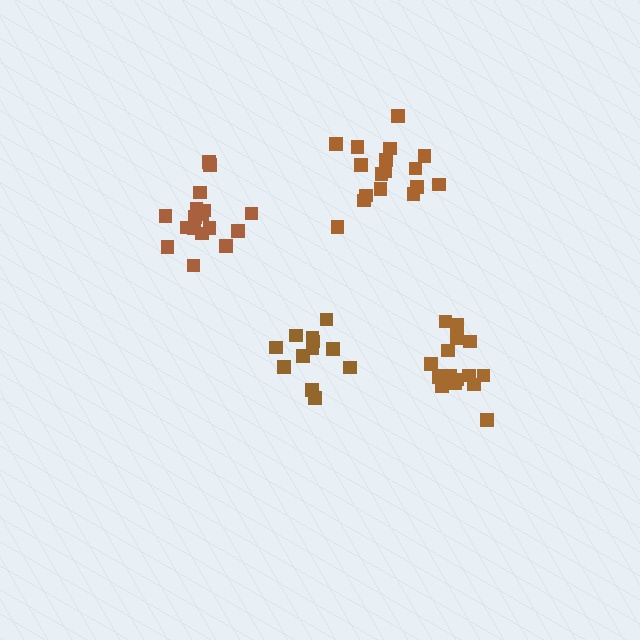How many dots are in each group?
Group 1: 16 dots, Group 2: 17 dots, Group 3: 12 dots, Group 4: 17 dots (62 total).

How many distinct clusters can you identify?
There are 4 distinct clusters.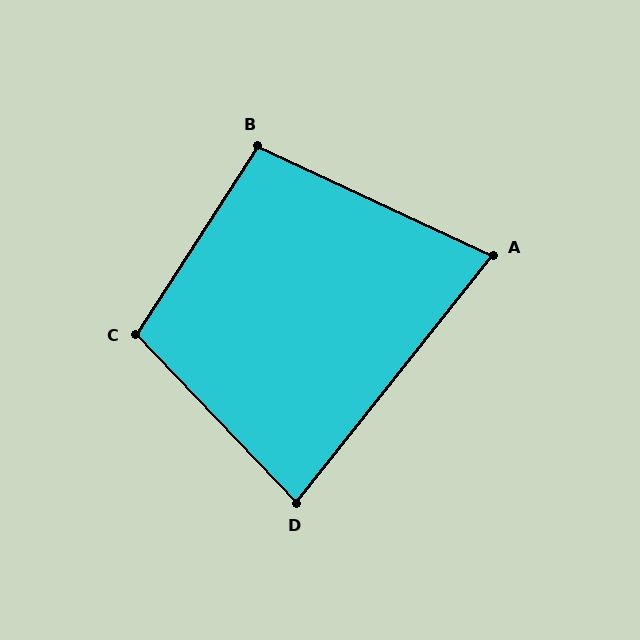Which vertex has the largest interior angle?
C, at approximately 104 degrees.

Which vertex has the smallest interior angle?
A, at approximately 76 degrees.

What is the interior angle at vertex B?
Approximately 98 degrees (obtuse).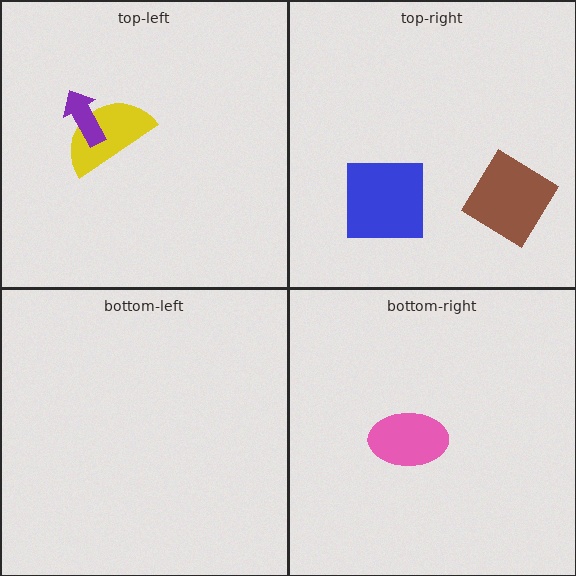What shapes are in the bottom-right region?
The pink ellipse.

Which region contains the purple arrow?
The top-left region.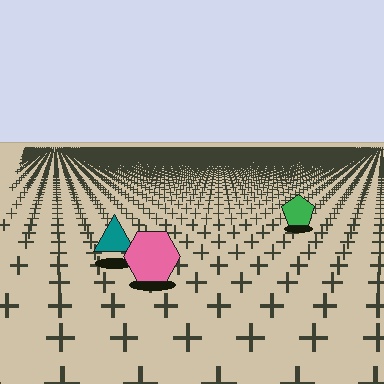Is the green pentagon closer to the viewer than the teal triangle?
No. The teal triangle is closer — you can tell from the texture gradient: the ground texture is coarser near it.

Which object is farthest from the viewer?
The green pentagon is farthest from the viewer. It appears smaller and the ground texture around it is denser.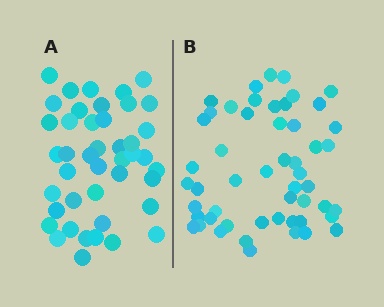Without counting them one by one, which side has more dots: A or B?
Region B (the right region) has more dots.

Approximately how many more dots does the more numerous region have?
Region B has roughly 8 or so more dots than region A.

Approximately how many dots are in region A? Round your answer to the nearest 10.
About 40 dots. (The exact count is 43, which rounds to 40.)